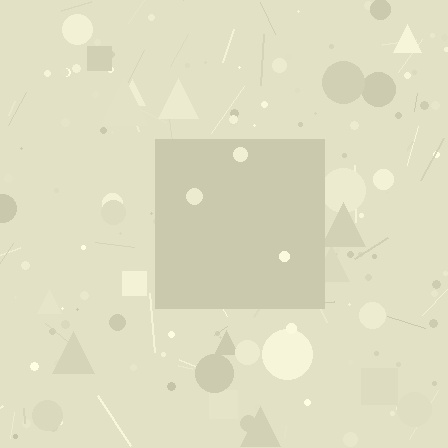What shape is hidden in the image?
A square is hidden in the image.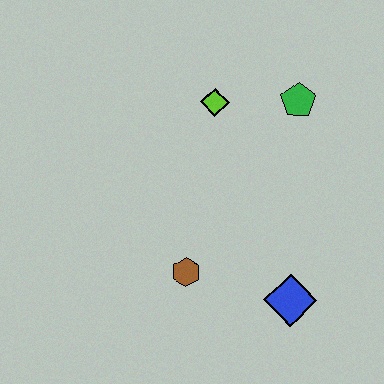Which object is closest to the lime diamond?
The green pentagon is closest to the lime diamond.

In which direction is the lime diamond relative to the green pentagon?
The lime diamond is to the left of the green pentagon.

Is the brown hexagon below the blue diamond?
No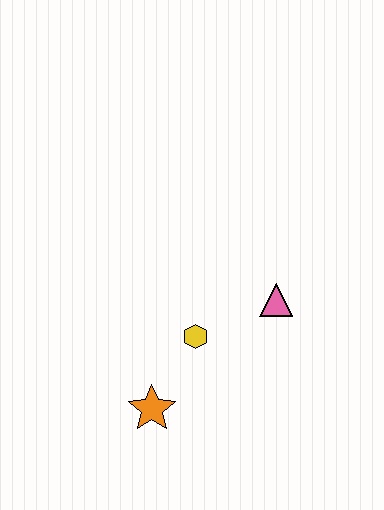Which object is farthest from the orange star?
The pink triangle is farthest from the orange star.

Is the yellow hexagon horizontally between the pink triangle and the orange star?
Yes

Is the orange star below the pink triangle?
Yes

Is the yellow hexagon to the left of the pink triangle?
Yes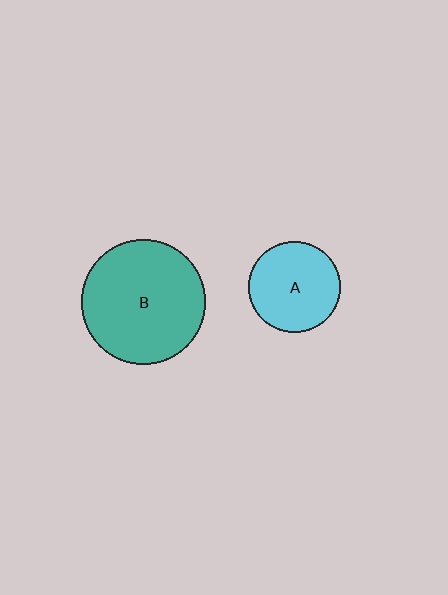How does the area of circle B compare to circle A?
Approximately 1.8 times.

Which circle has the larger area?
Circle B (teal).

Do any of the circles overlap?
No, none of the circles overlap.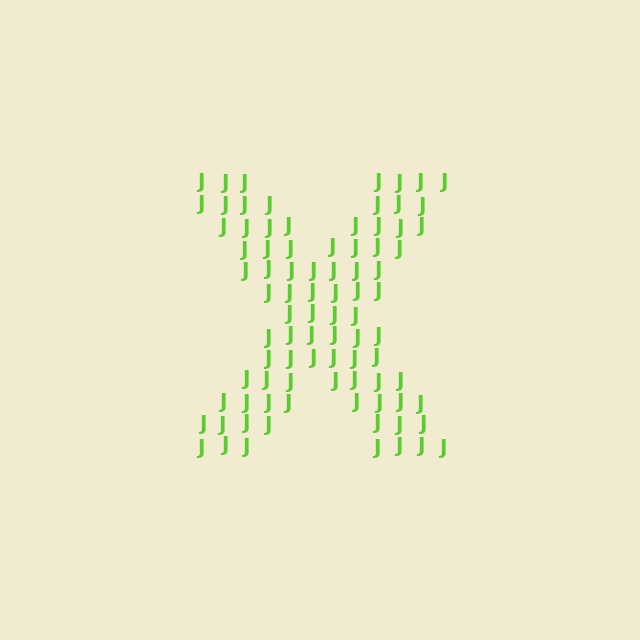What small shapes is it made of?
It is made of small letter J's.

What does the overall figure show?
The overall figure shows the letter X.